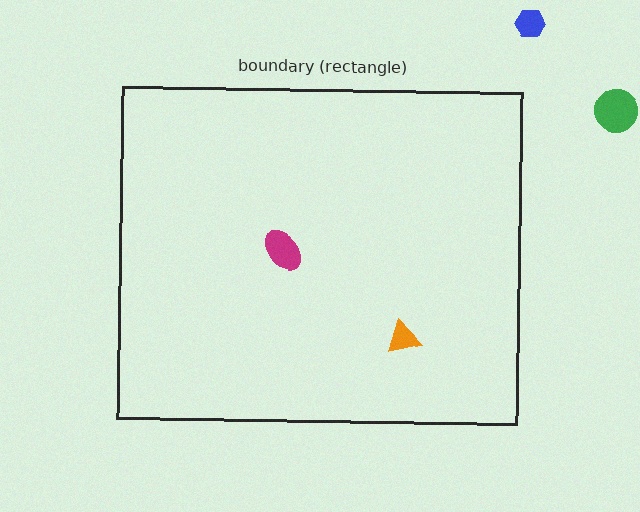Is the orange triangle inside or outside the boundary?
Inside.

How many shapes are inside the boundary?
2 inside, 2 outside.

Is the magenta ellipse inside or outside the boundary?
Inside.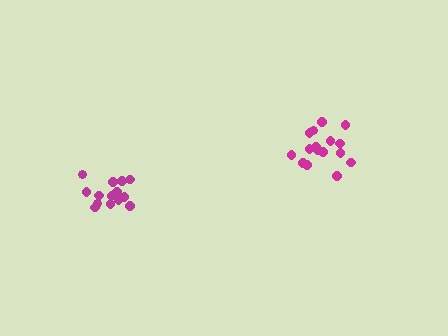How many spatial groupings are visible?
There are 2 spatial groupings.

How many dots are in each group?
Group 1: 15 dots, Group 2: 16 dots (31 total).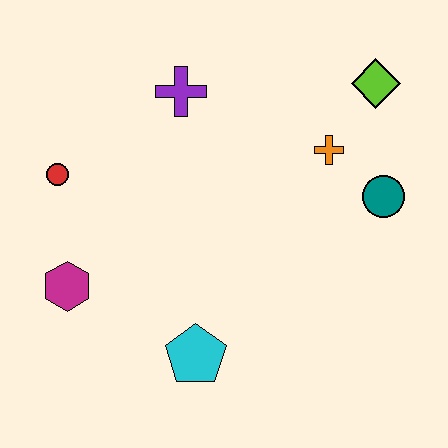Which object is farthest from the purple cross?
The cyan pentagon is farthest from the purple cross.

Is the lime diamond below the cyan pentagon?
No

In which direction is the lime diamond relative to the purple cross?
The lime diamond is to the right of the purple cross.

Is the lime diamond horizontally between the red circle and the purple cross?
No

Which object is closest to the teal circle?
The orange cross is closest to the teal circle.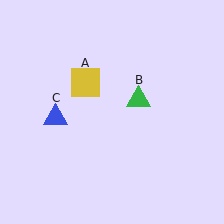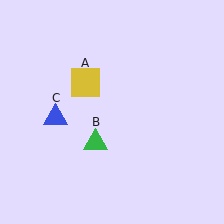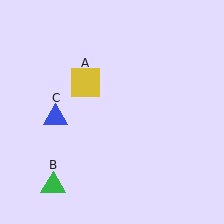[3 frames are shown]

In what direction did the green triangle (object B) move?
The green triangle (object B) moved down and to the left.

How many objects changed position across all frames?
1 object changed position: green triangle (object B).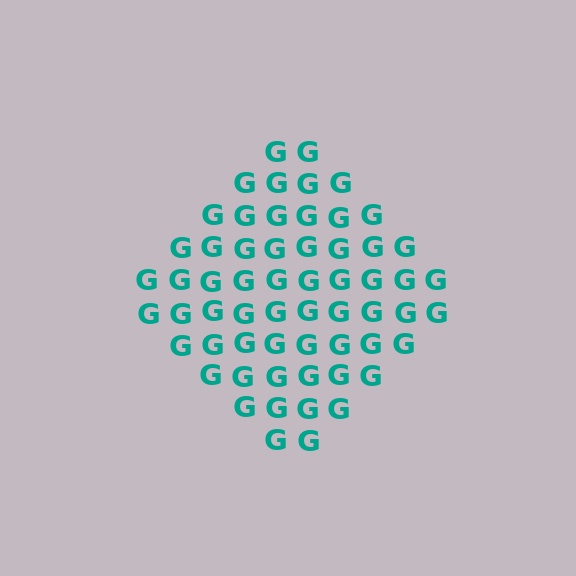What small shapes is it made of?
It is made of small letter G's.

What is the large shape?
The large shape is a diamond.